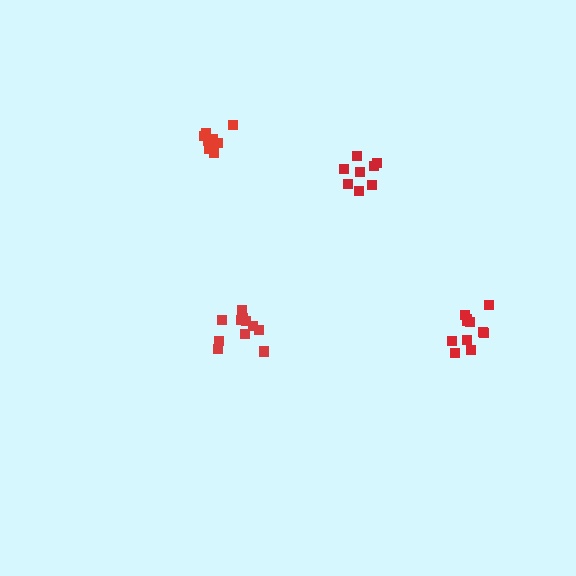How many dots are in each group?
Group 1: 9 dots, Group 2: 12 dots, Group 3: 8 dots, Group 4: 11 dots (40 total).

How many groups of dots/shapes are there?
There are 4 groups.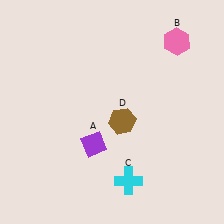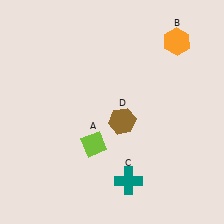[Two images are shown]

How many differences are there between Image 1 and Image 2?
There are 3 differences between the two images.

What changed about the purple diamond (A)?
In Image 1, A is purple. In Image 2, it changed to lime.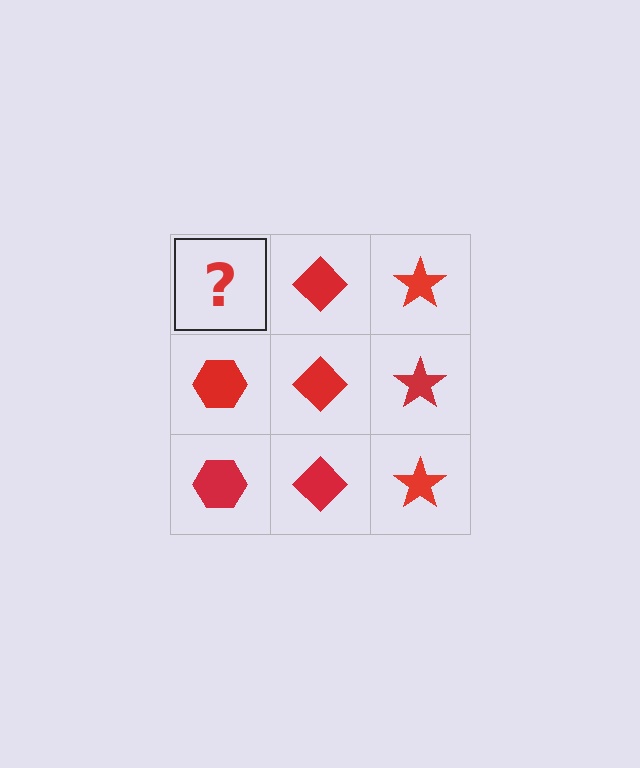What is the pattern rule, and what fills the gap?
The rule is that each column has a consistent shape. The gap should be filled with a red hexagon.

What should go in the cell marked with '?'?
The missing cell should contain a red hexagon.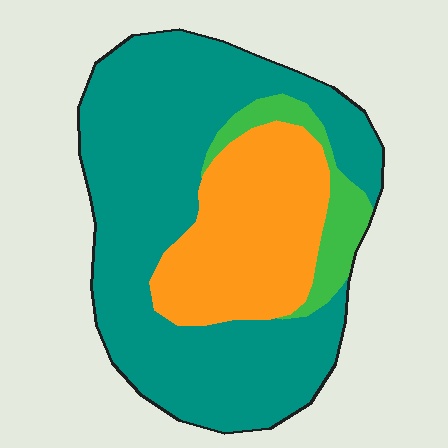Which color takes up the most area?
Teal, at roughly 65%.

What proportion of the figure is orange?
Orange covers 27% of the figure.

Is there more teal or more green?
Teal.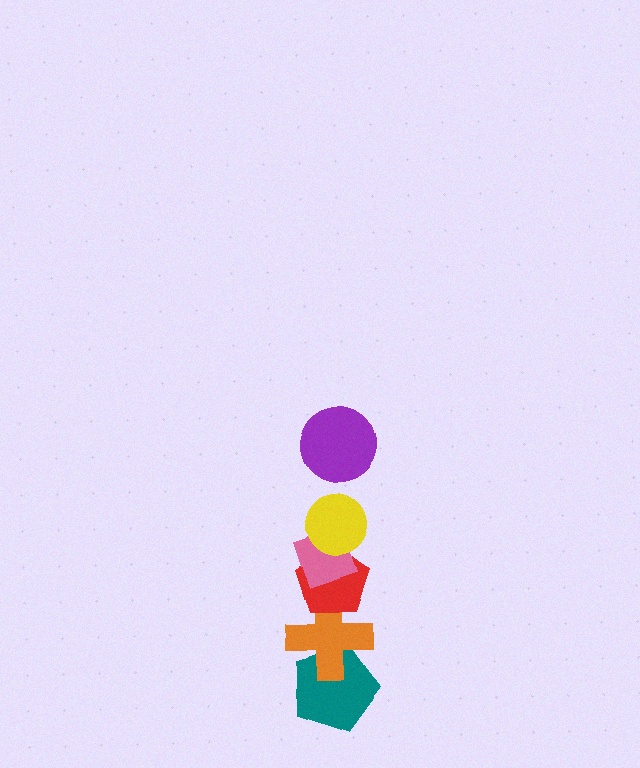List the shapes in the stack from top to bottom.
From top to bottom: the purple circle, the yellow circle, the pink diamond, the red pentagon, the orange cross, the teal pentagon.